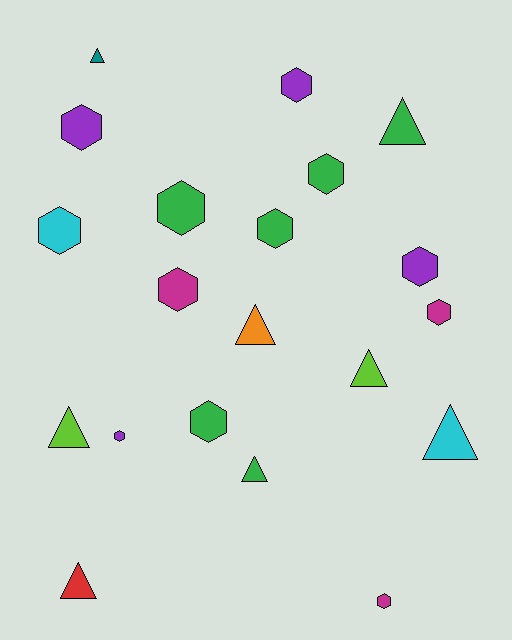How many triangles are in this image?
There are 8 triangles.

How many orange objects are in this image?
There is 1 orange object.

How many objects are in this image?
There are 20 objects.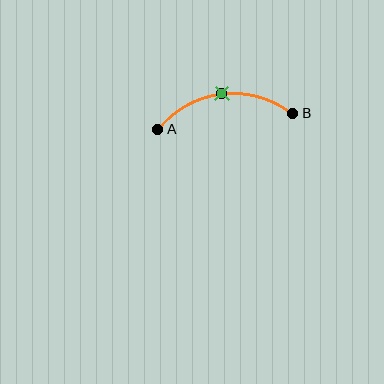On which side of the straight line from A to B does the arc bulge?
The arc bulges above the straight line connecting A and B.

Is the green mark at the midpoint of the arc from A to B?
Yes. The green mark lies on the arc at equal arc-length from both A and B — it is the arc midpoint.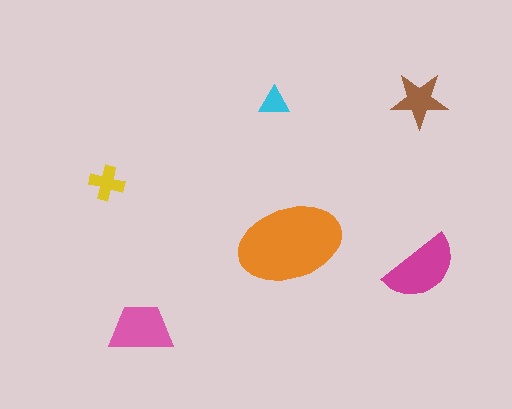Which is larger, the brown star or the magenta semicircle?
The magenta semicircle.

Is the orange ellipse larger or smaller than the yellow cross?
Larger.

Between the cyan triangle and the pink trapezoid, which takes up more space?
The pink trapezoid.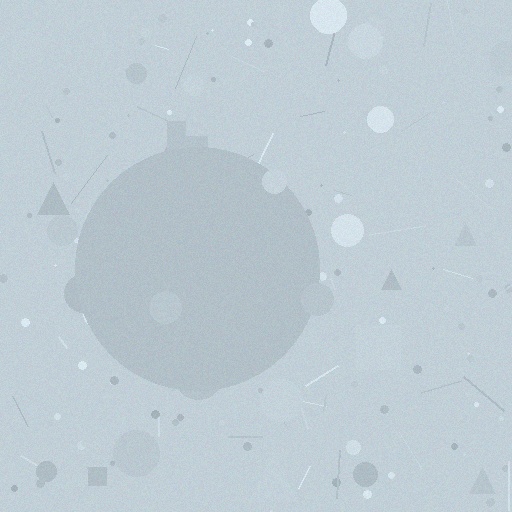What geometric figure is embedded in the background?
A circle is embedded in the background.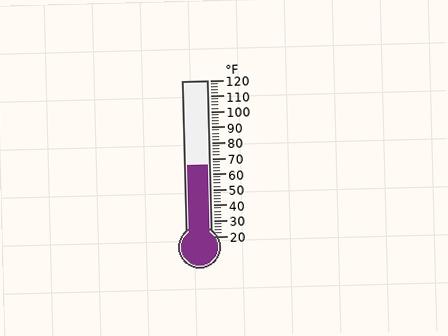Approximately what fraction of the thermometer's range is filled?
The thermometer is filled to approximately 45% of its range.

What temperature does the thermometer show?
The thermometer shows approximately 66°F.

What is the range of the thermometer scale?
The thermometer scale ranges from 20°F to 120°F.